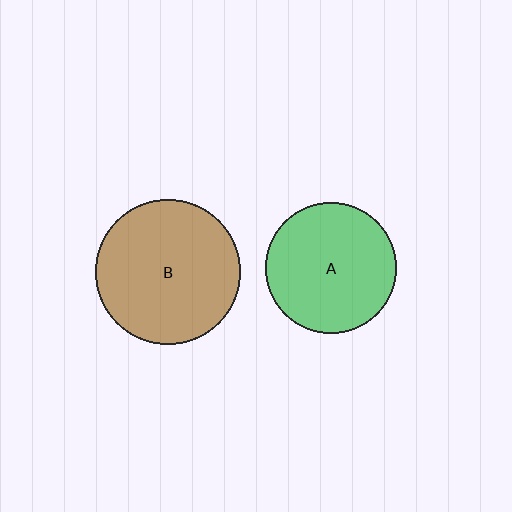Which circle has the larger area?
Circle B (brown).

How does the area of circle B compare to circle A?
Approximately 1.2 times.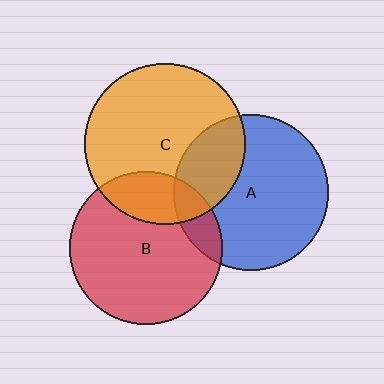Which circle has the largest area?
Circle C (orange).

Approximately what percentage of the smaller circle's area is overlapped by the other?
Approximately 25%.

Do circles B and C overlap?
Yes.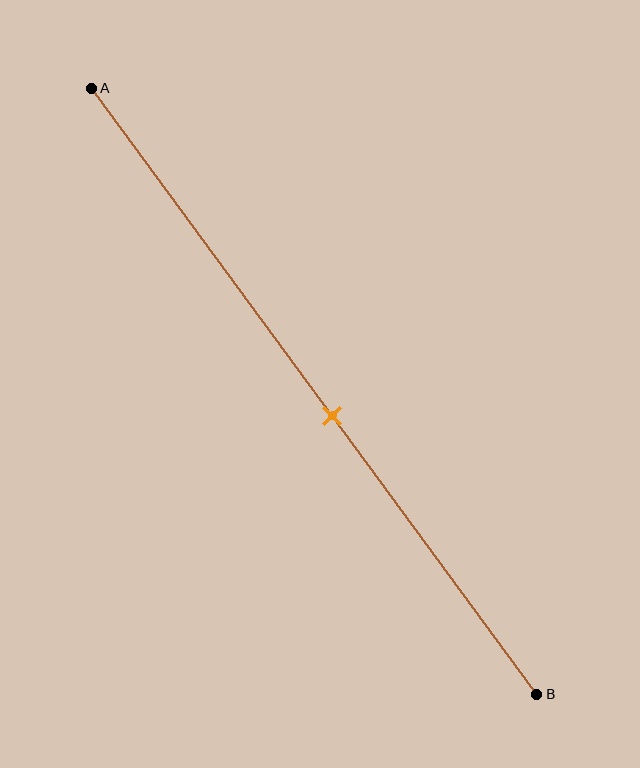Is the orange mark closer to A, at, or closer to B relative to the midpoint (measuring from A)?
The orange mark is closer to point B than the midpoint of segment AB.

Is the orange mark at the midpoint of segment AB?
No, the mark is at about 55% from A, not at the 50% midpoint.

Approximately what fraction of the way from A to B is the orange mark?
The orange mark is approximately 55% of the way from A to B.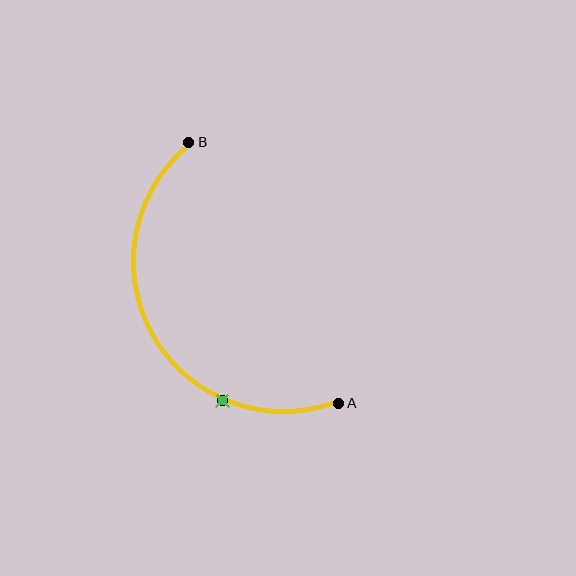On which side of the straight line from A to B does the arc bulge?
The arc bulges to the left of the straight line connecting A and B.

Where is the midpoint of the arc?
The arc midpoint is the point on the curve farthest from the straight line joining A and B. It sits to the left of that line.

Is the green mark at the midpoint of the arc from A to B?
No. The green mark lies on the arc but is closer to endpoint A. The arc midpoint would be at the point on the curve equidistant along the arc from both A and B.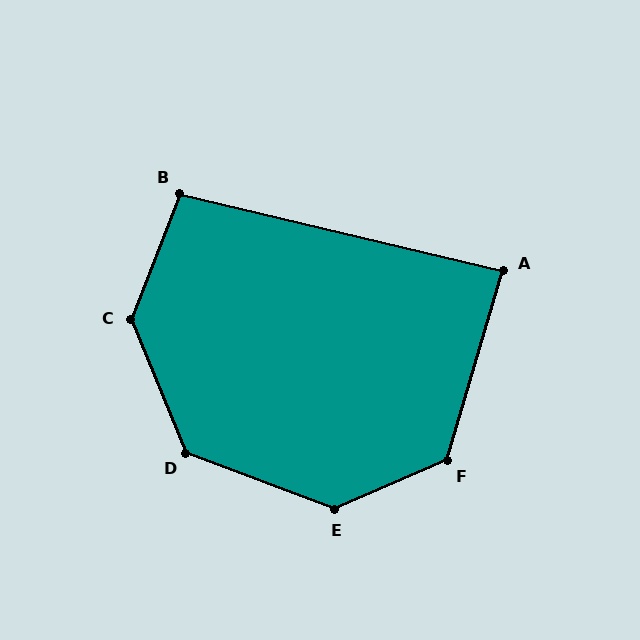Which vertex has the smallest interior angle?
A, at approximately 87 degrees.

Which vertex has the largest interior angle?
C, at approximately 137 degrees.